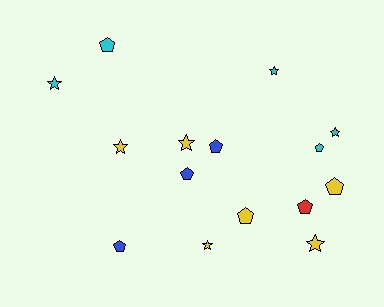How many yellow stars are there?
There are 4 yellow stars.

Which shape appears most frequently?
Pentagon, with 8 objects.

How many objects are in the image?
There are 15 objects.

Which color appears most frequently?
Yellow, with 6 objects.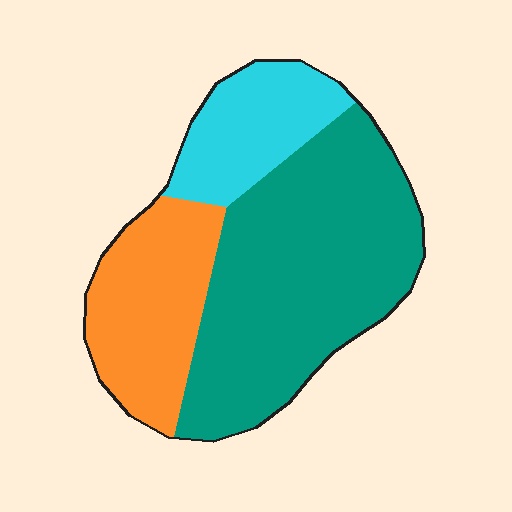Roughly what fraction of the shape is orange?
Orange covers roughly 25% of the shape.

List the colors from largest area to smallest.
From largest to smallest: teal, orange, cyan.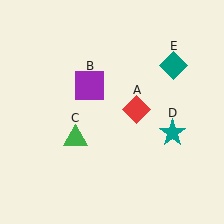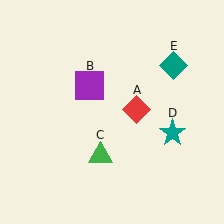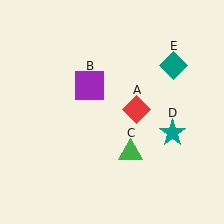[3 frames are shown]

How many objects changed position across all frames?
1 object changed position: green triangle (object C).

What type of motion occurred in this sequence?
The green triangle (object C) rotated counterclockwise around the center of the scene.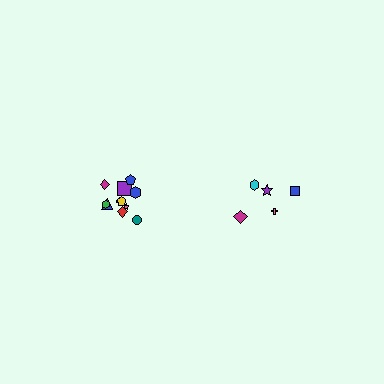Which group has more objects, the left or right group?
The left group.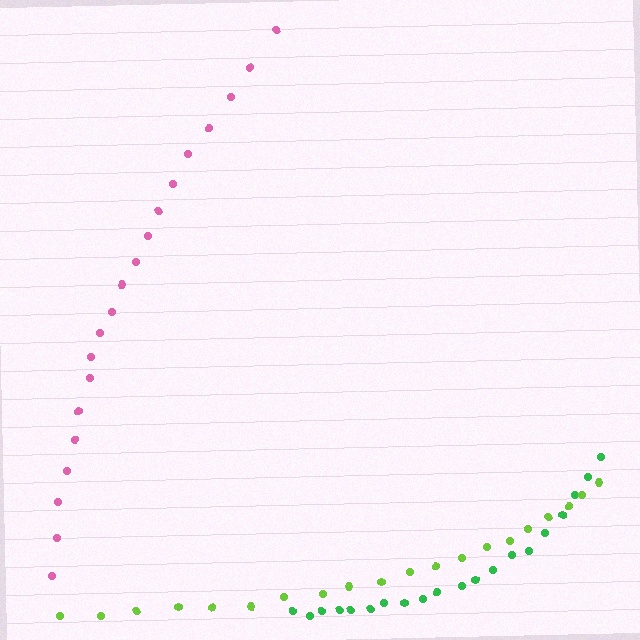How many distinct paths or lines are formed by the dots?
There are 3 distinct paths.